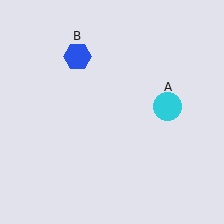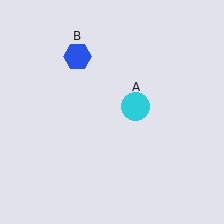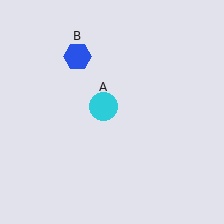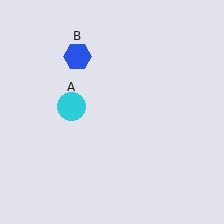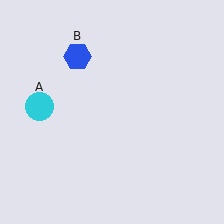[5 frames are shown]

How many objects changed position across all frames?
1 object changed position: cyan circle (object A).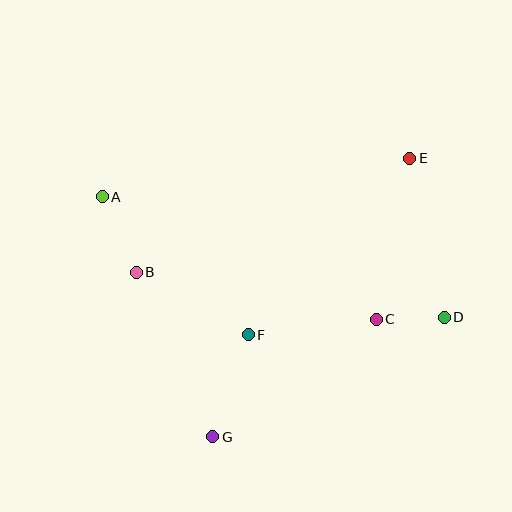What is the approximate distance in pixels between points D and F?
The distance between D and F is approximately 197 pixels.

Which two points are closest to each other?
Points C and D are closest to each other.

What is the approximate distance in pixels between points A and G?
The distance between A and G is approximately 264 pixels.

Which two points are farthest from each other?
Points A and D are farthest from each other.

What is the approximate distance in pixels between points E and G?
The distance between E and G is approximately 341 pixels.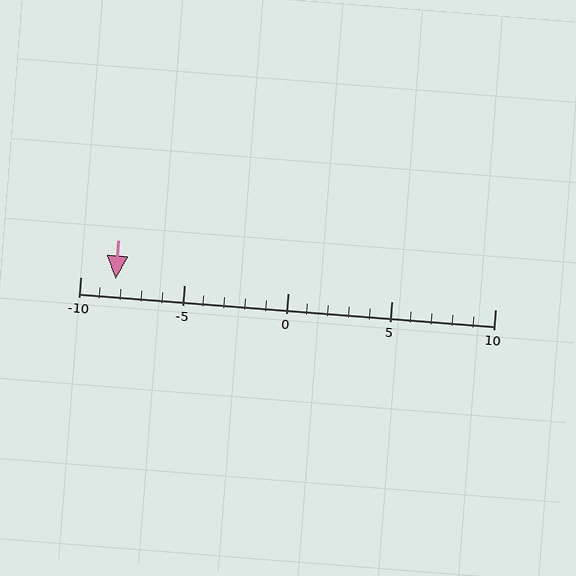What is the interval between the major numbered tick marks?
The major tick marks are spaced 5 units apart.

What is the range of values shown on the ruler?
The ruler shows values from -10 to 10.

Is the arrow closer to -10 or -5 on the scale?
The arrow is closer to -10.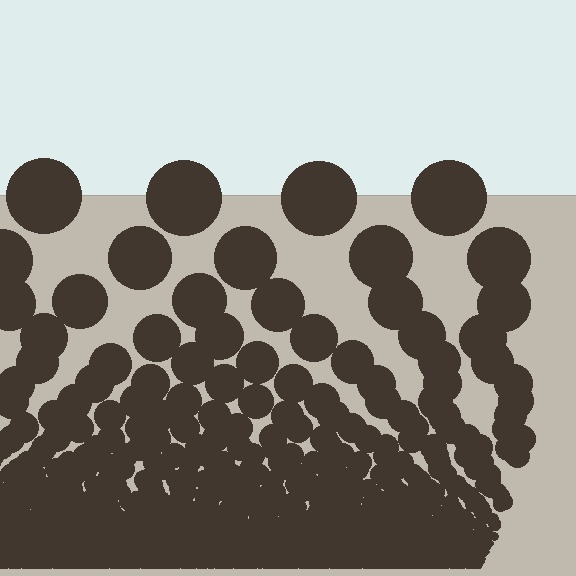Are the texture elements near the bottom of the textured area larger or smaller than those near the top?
Smaller. The gradient is inverted — elements near the bottom are smaller and denser.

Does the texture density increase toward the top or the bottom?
Density increases toward the bottom.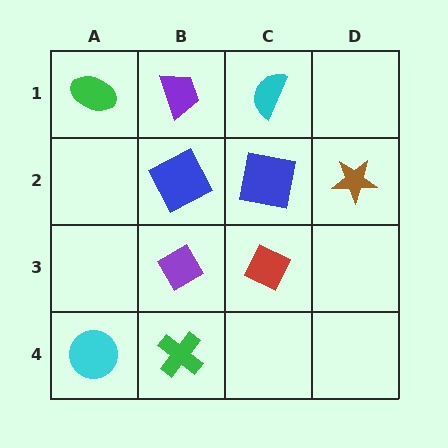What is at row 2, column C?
A blue square.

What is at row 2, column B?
A blue square.